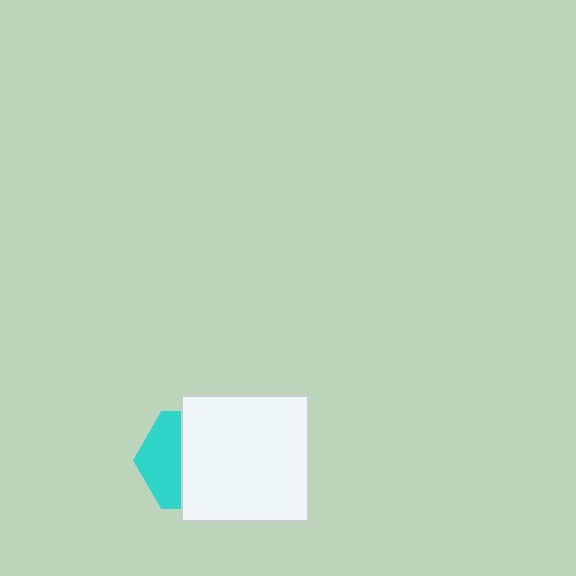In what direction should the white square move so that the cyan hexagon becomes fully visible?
The white square should move right. That is the shortest direction to clear the overlap and leave the cyan hexagon fully visible.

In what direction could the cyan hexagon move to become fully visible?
The cyan hexagon could move left. That would shift it out from behind the white square entirely.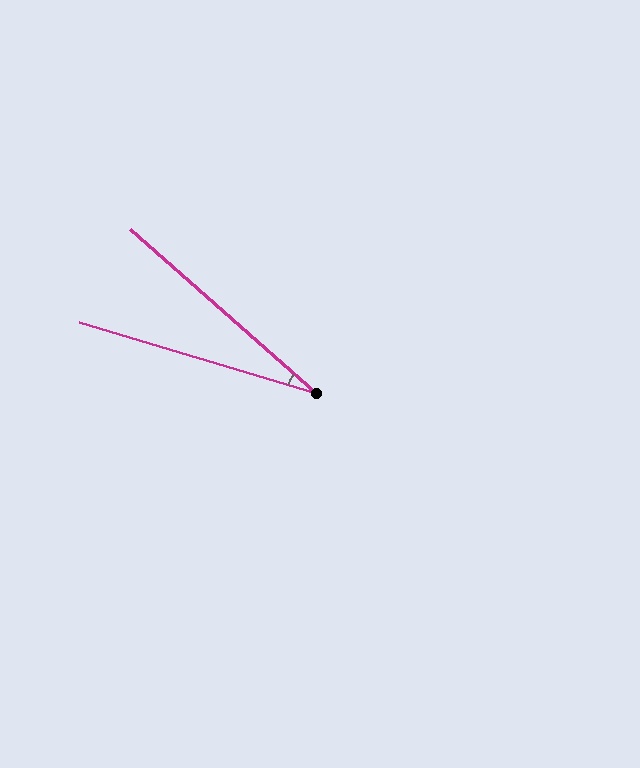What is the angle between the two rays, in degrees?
Approximately 25 degrees.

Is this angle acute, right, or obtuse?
It is acute.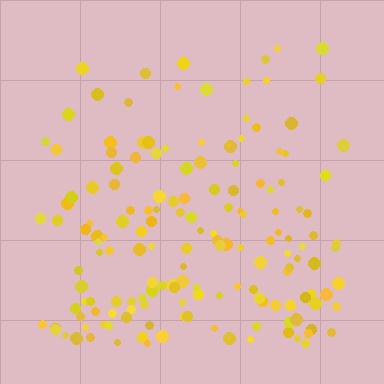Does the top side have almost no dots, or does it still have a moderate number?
Still a moderate number, just noticeably fewer than the bottom.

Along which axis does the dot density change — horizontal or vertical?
Vertical.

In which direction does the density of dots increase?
From top to bottom, with the bottom side densest.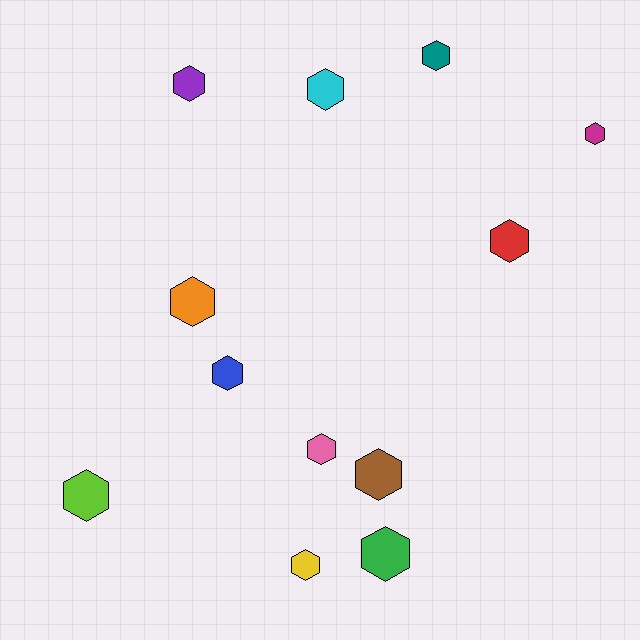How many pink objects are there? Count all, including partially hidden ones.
There is 1 pink object.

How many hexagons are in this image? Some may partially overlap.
There are 12 hexagons.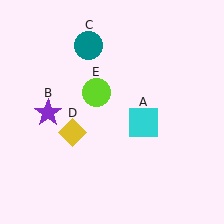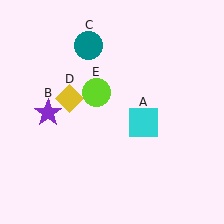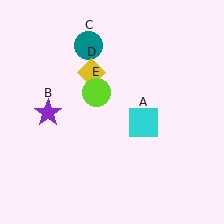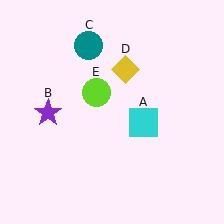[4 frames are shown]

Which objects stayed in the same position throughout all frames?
Cyan square (object A) and purple star (object B) and teal circle (object C) and lime circle (object E) remained stationary.